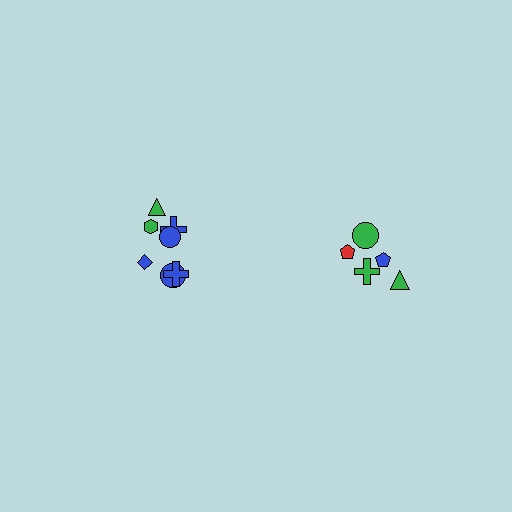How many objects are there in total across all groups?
There are 12 objects.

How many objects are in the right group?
There are 5 objects.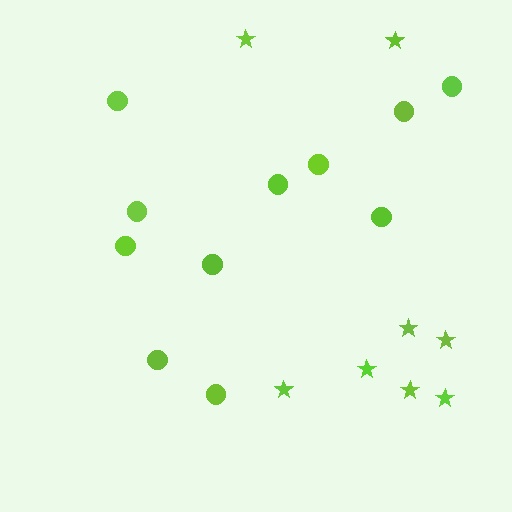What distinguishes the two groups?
There are 2 groups: one group of stars (8) and one group of circles (11).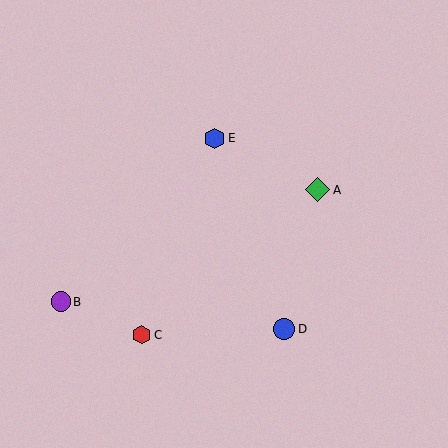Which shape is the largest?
The green diamond (labeled A) is the largest.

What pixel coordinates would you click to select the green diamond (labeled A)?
Click at (318, 190) to select the green diamond A.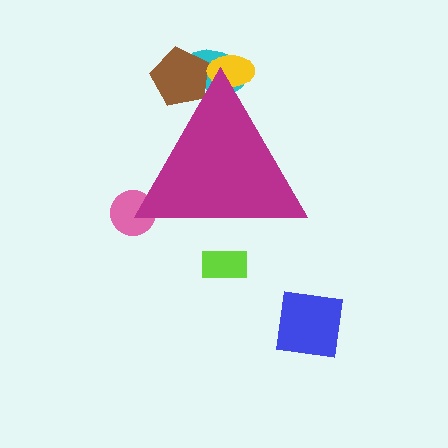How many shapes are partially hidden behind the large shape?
5 shapes are partially hidden.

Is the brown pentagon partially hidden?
Yes, the brown pentagon is partially hidden behind the magenta triangle.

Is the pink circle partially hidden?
Yes, the pink circle is partially hidden behind the magenta triangle.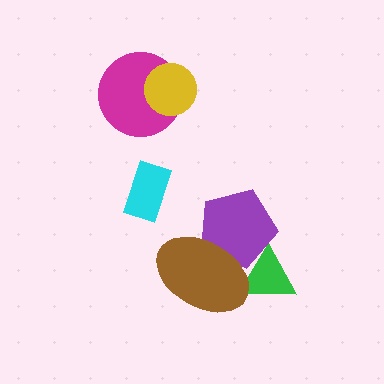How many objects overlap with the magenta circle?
1 object overlaps with the magenta circle.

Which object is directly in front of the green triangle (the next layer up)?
The purple pentagon is directly in front of the green triangle.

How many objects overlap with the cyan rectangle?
0 objects overlap with the cyan rectangle.